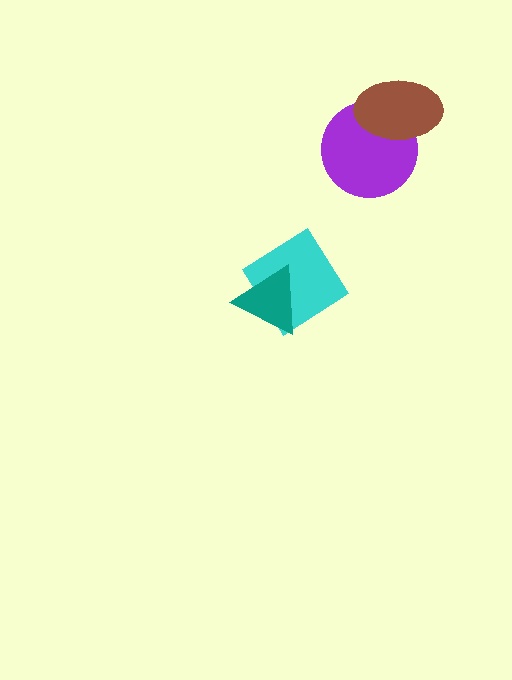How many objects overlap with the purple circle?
1 object overlaps with the purple circle.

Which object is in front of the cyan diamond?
The teal triangle is in front of the cyan diamond.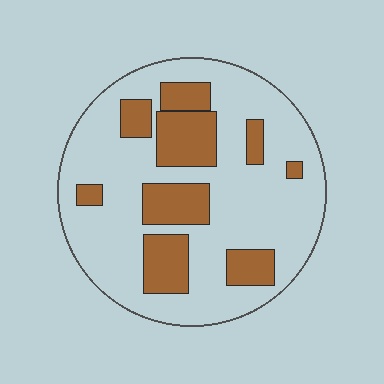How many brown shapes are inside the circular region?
9.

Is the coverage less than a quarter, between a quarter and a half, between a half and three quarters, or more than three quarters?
Between a quarter and a half.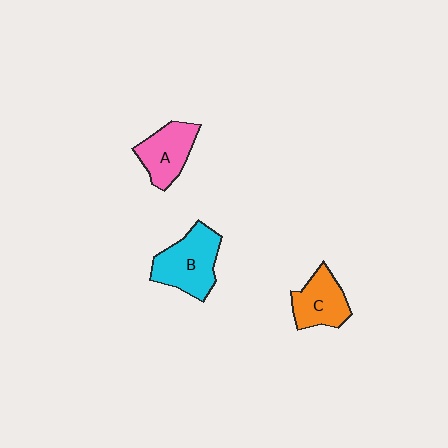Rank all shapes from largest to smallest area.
From largest to smallest: B (cyan), A (pink), C (orange).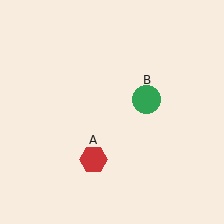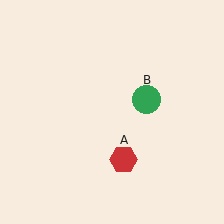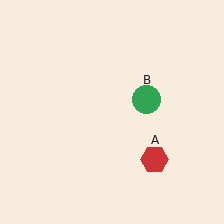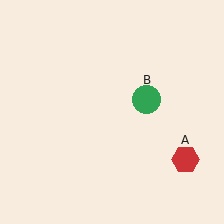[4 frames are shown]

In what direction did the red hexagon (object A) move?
The red hexagon (object A) moved right.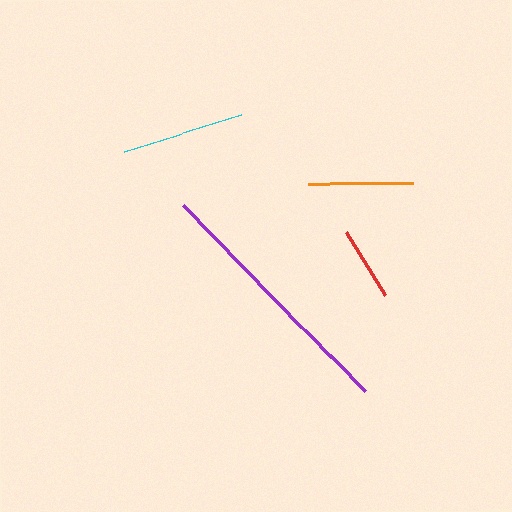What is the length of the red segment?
The red segment is approximately 74 pixels long.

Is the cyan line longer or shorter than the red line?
The cyan line is longer than the red line.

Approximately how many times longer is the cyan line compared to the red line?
The cyan line is approximately 1.7 times the length of the red line.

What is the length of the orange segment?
The orange segment is approximately 105 pixels long.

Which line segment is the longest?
The purple line is the longest at approximately 261 pixels.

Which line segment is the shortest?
The red line is the shortest at approximately 74 pixels.